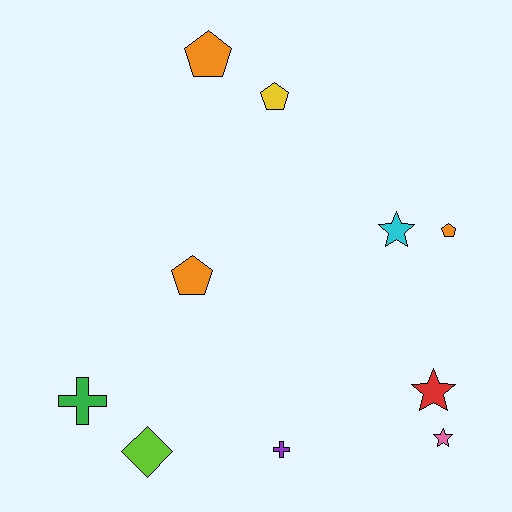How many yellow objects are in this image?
There is 1 yellow object.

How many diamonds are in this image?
There is 1 diamond.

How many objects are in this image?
There are 10 objects.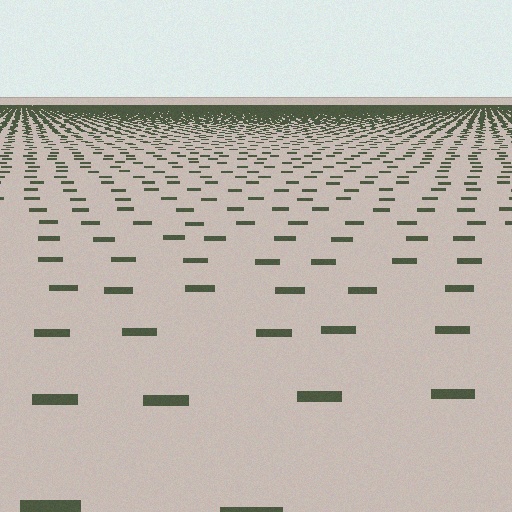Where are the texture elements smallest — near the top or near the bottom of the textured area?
Near the top.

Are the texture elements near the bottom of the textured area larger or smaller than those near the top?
Larger. Near the bottom, elements are closer to the viewer and appear at a bigger on-screen size.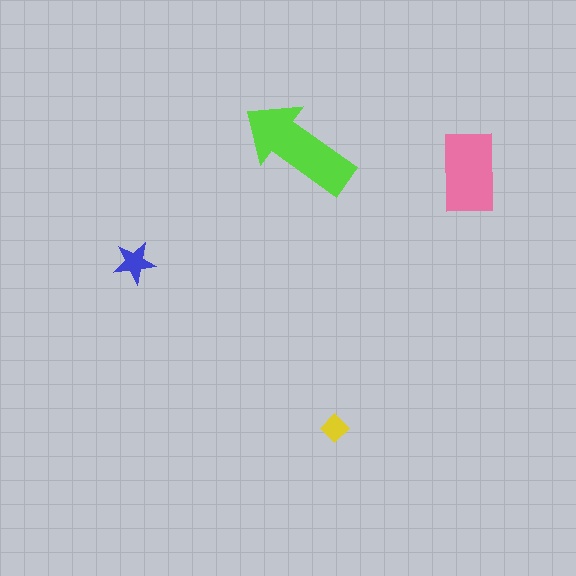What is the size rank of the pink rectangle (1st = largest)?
2nd.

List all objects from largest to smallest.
The lime arrow, the pink rectangle, the blue star, the yellow diamond.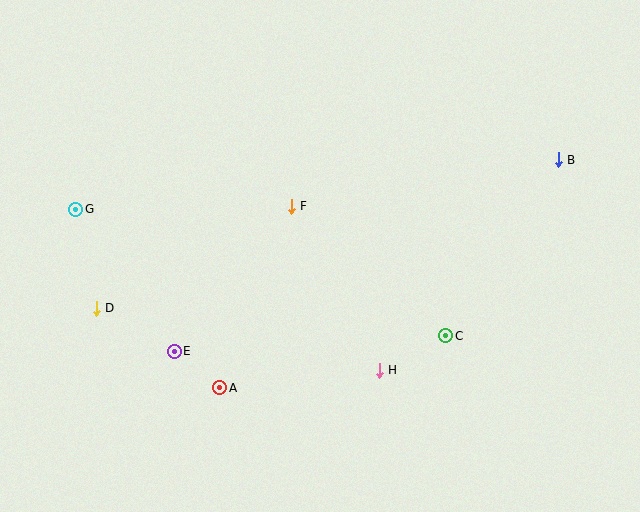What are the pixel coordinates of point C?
Point C is at (446, 336).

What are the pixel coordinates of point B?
Point B is at (558, 160).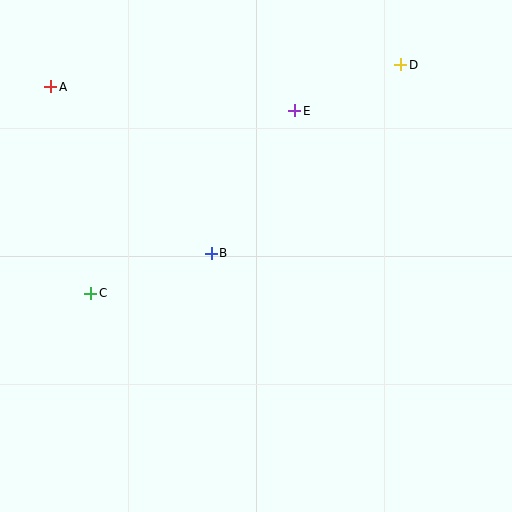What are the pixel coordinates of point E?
Point E is at (295, 111).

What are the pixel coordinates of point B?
Point B is at (211, 253).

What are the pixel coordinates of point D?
Point D is at (401, 65).